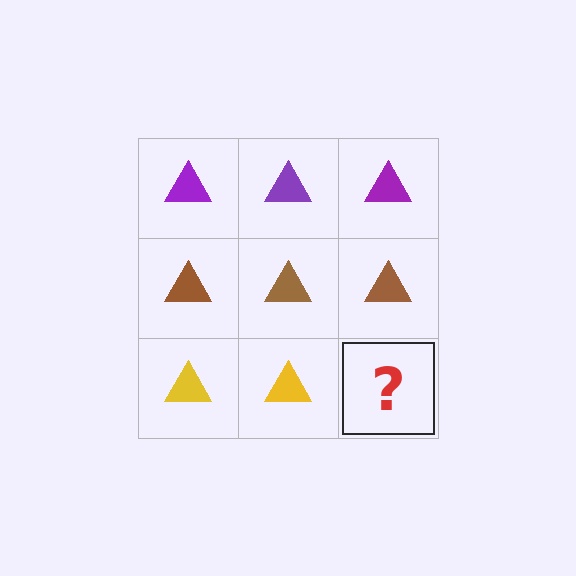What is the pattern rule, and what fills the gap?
The rule is that each row has a consistent color. The gap should be filled with a yellow triangle.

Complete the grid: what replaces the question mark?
The question mark should be replaced with a yellow triangle.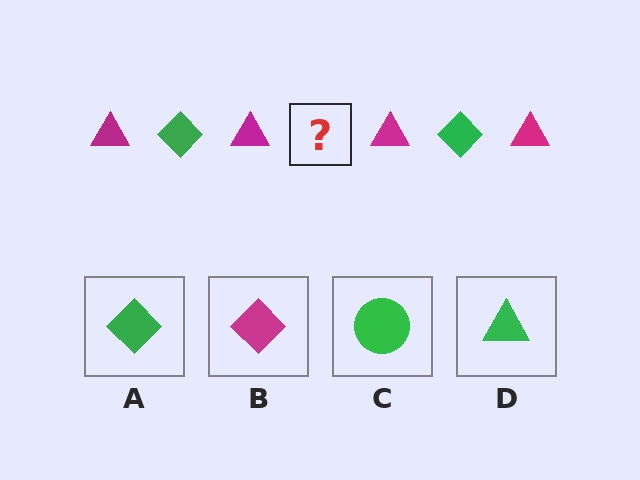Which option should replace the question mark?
Option A.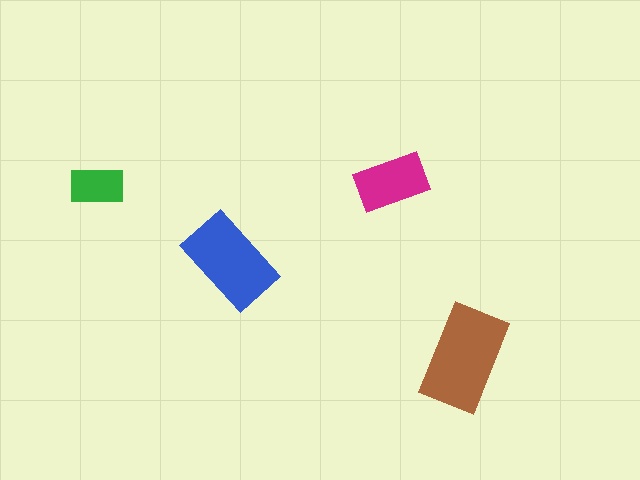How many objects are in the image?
There are 4 objects in the image.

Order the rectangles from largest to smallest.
the brown one, the blue one, the magenta one, the green one.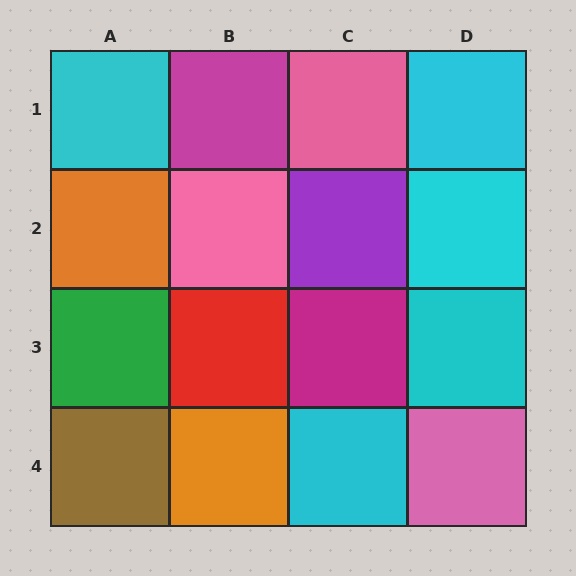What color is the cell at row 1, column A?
Cyan.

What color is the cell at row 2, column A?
Orange.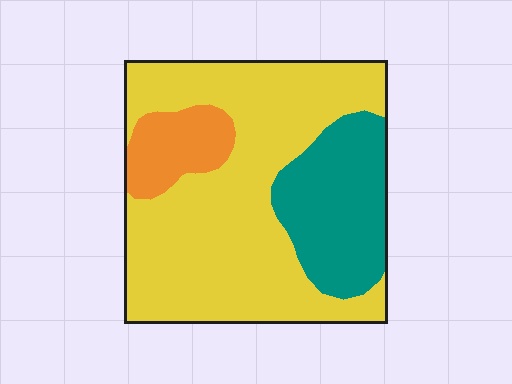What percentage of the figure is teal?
Teal covers roughly 25% of the figure.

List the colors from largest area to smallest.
From largest to smallest: yellow, teal, orange.